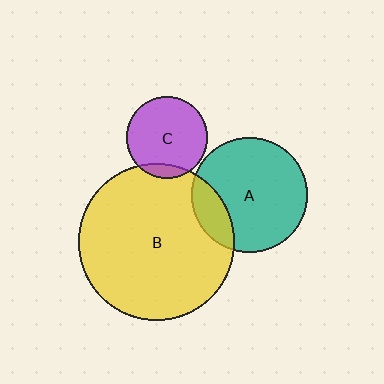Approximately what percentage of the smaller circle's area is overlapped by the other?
Approximately 10%.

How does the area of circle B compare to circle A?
Approximately 1.8 times.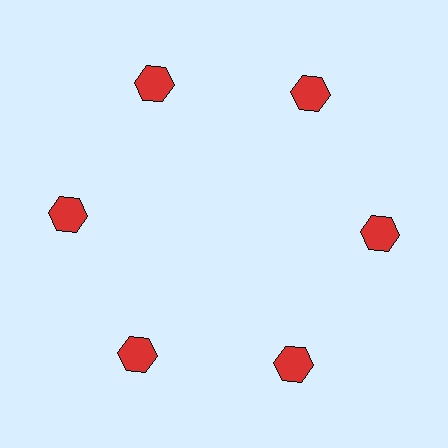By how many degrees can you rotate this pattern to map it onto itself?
The pattern maps onto itself every 60 degrees of rotation.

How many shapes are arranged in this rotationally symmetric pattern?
There are 6 shapes, arranged in 6 groups of 1.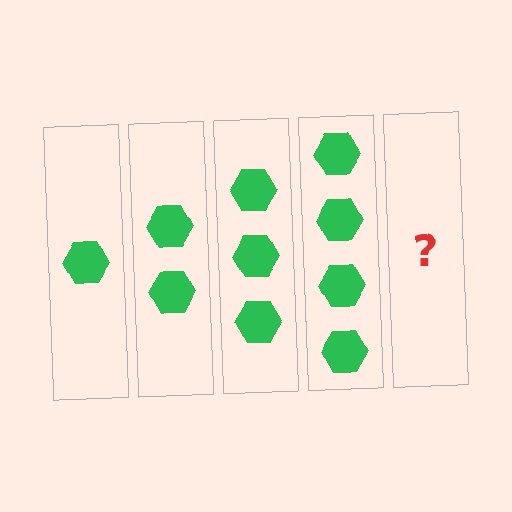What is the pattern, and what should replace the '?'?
The pattern is that each step adds one more hexagon. The '?' should be 5 hexagons.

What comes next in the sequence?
The next element should be 5 hexagons.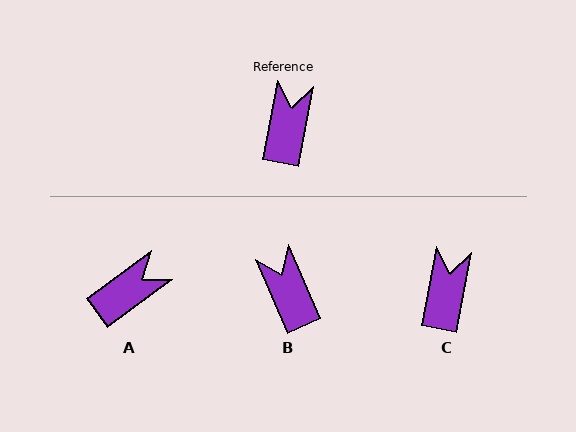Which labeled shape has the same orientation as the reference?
C.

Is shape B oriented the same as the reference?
No, it is off by about 34 degrees.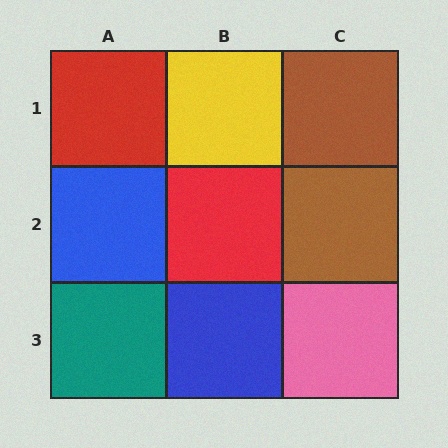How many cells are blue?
2 cells are blue.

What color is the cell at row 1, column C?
Brown.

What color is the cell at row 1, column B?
Yellow.